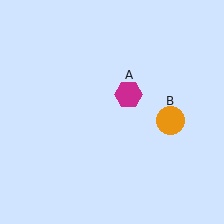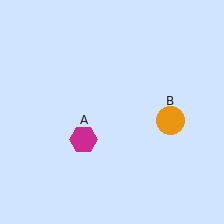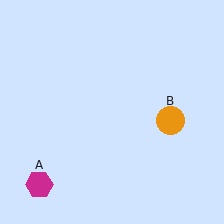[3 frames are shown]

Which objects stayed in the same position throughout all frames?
Orange circle (object B) remained stationary.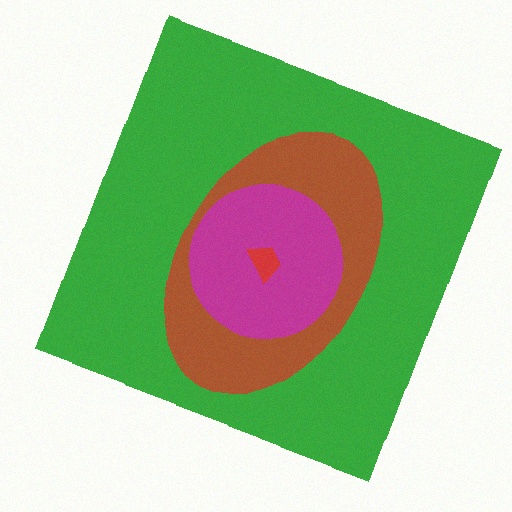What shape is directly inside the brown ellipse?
The magenta circle.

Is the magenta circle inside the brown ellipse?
Yes.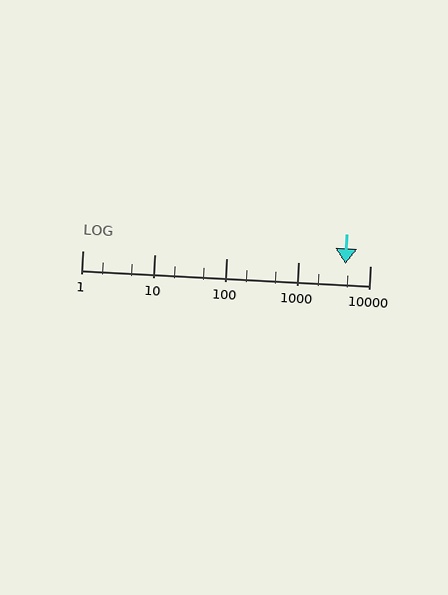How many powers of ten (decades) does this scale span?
The scale spans 4 decades, from 1 to 10000.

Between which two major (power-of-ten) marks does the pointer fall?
The pointer is between 1000 and 10000.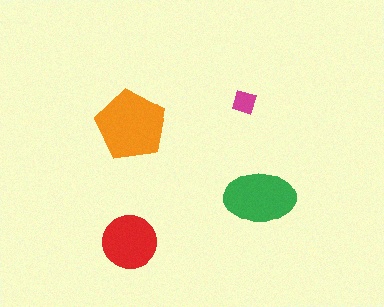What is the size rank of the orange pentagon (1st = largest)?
1st.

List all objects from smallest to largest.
The magenta diamond, the red circle, the green ellipse, the orange pentagon.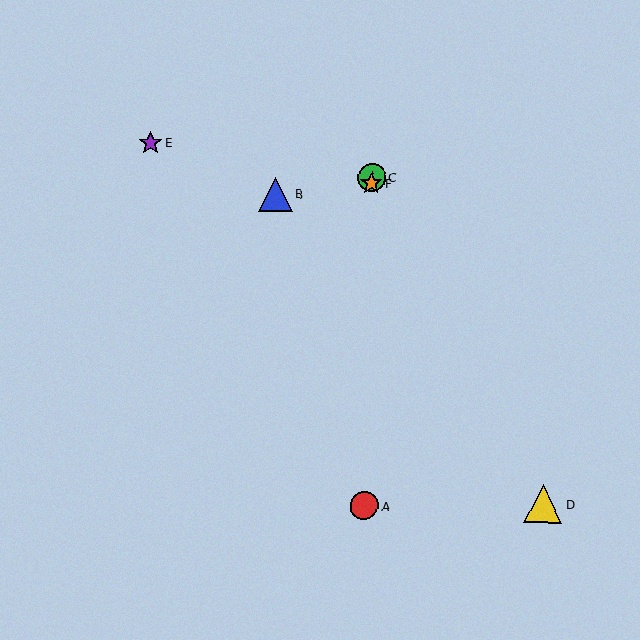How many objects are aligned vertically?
3 objects (A, C, F) are aligned vertically.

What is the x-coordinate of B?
Object B is at x≈275.